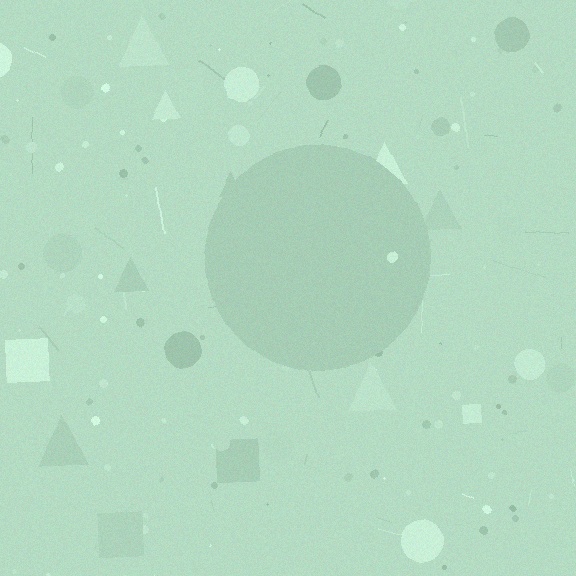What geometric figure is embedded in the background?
A circle is embedded in the background.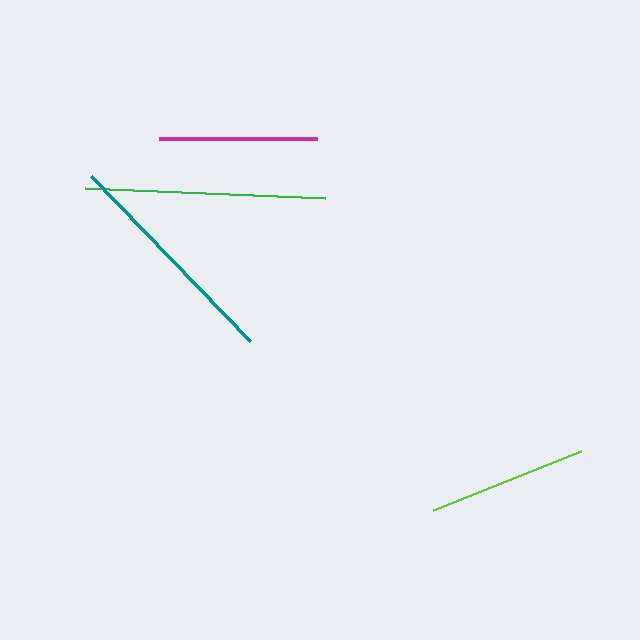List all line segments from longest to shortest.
From longest to shortest: green, teal, lime, magenta.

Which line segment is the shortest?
The magenta line is the shortest at approximately 158 pixels.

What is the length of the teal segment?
The teal segment is approximately 228 pixels long.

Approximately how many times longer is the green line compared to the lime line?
The green line is approximately 1.5 times the length of the lime line.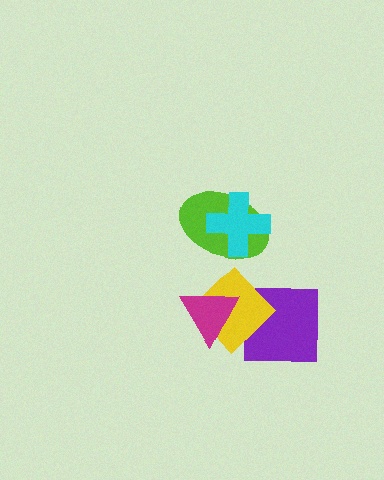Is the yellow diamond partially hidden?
Yes, it is partially covered by another shape.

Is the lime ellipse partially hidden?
Yes, it is partially covered by another shape.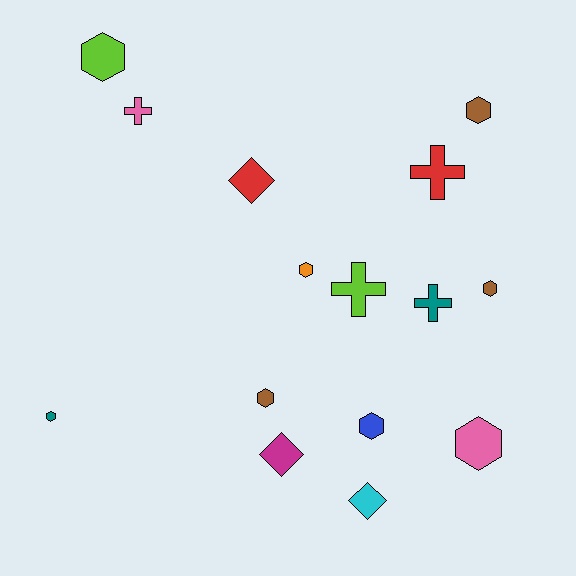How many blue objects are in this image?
There is 1 blue object.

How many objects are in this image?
There are 15 objects.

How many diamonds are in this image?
There are 3 diamonds.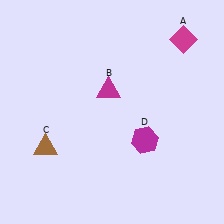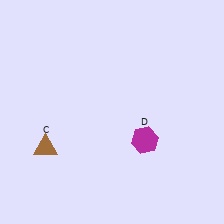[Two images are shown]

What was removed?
The magenta triangle (B), the magenta diamond (A) were removed in Image 2.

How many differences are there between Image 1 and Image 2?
There are 2 differences between the two images.